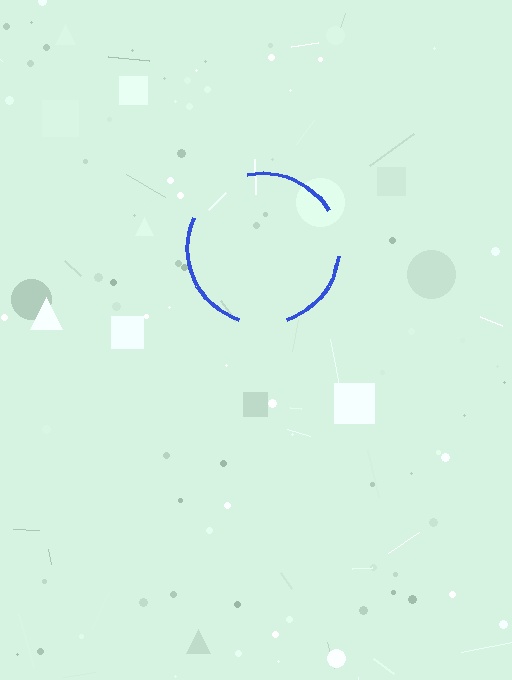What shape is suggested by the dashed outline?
The dashed outline suggests a circle.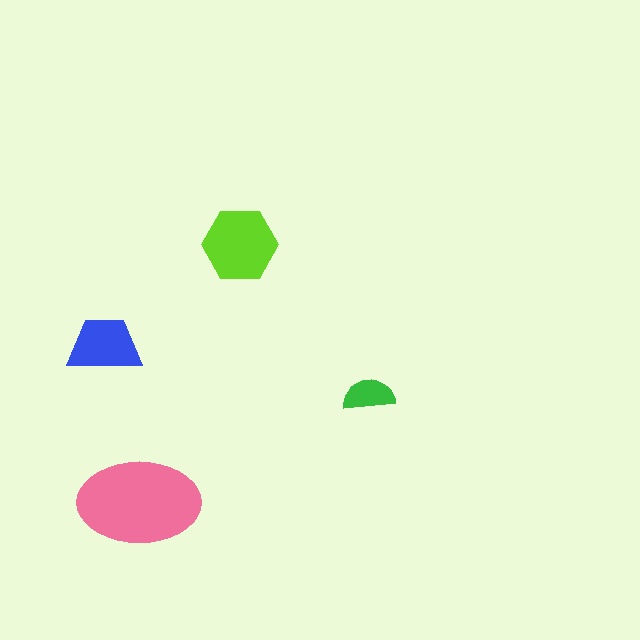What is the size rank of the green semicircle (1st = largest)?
4th.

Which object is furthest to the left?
The blue trapezoid is leftmost.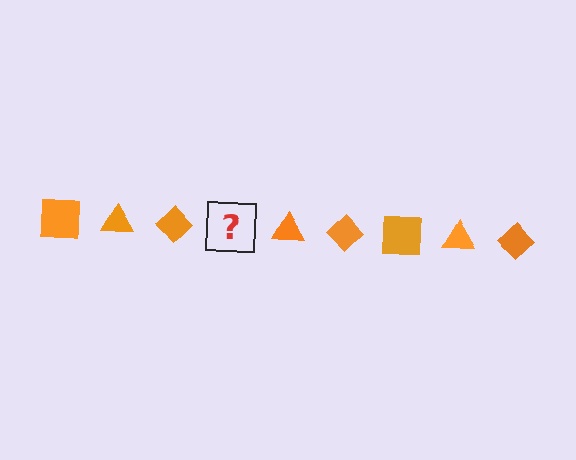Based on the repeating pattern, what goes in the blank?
The blank should be an orange square.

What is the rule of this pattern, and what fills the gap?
The rule is that the pattern cycles through square, triangle, diamond shapes in orange. The gap should be filled with an orange square.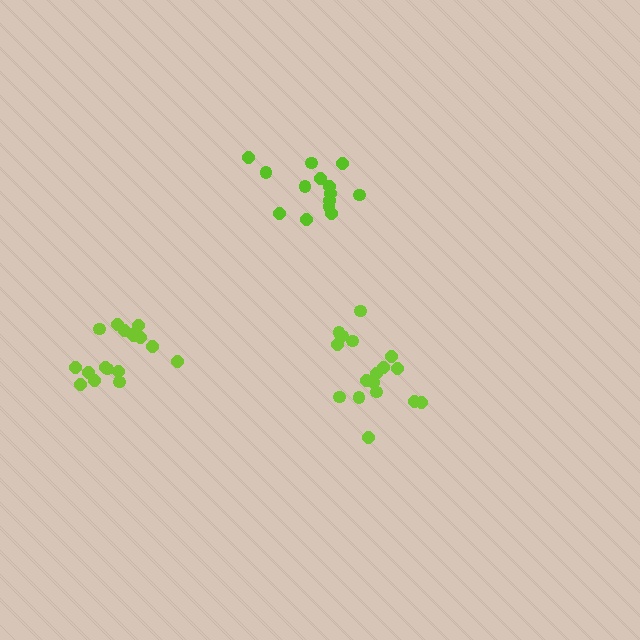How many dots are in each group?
Group 1: 14 dots, Group 2: 17 dots, Group 3: 17 dots (48 total).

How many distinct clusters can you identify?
There are 3 distinct clusters.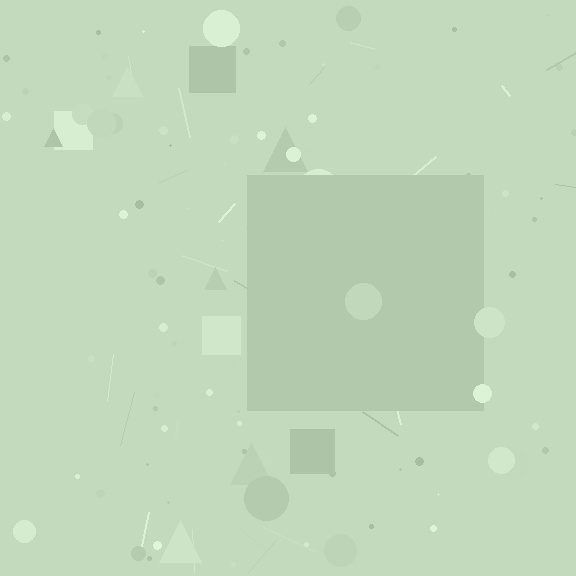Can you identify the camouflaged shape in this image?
The camouflaged shape is a square.